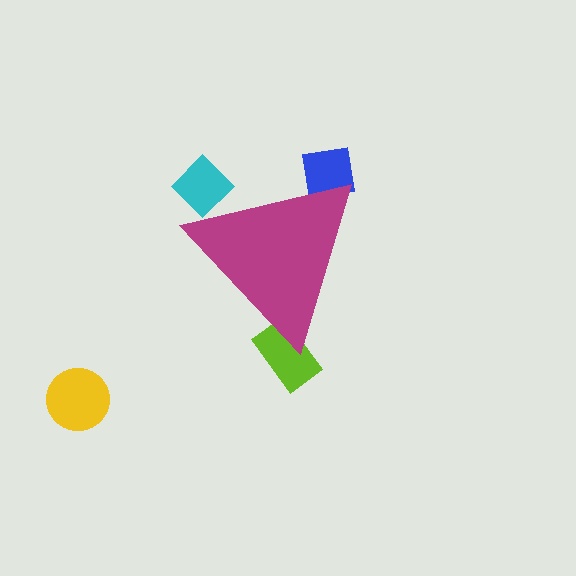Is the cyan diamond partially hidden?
Yes, the cyan diamond is partially hidden behind the magenta triangle.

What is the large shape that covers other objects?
A magenta triangle.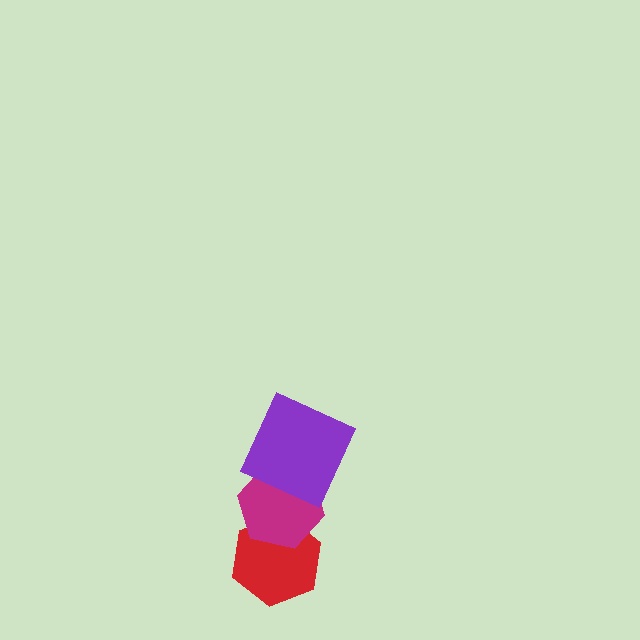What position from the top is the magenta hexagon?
The magenta hexagon is 2nd from the top.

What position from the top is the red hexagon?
The red hexagon is 3rd from the top.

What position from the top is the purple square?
The purple square is 1st from the top.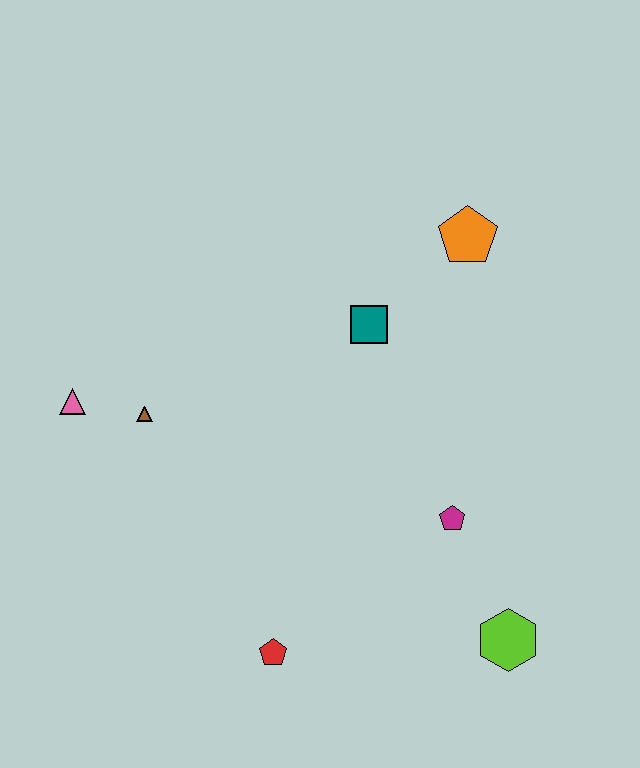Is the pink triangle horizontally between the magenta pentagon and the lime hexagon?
No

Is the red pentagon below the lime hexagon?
Yes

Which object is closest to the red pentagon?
The magenta pentagon is closest to the red pentagon.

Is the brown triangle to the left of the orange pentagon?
Yes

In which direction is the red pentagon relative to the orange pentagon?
The red pentagon is below the orange pentagon.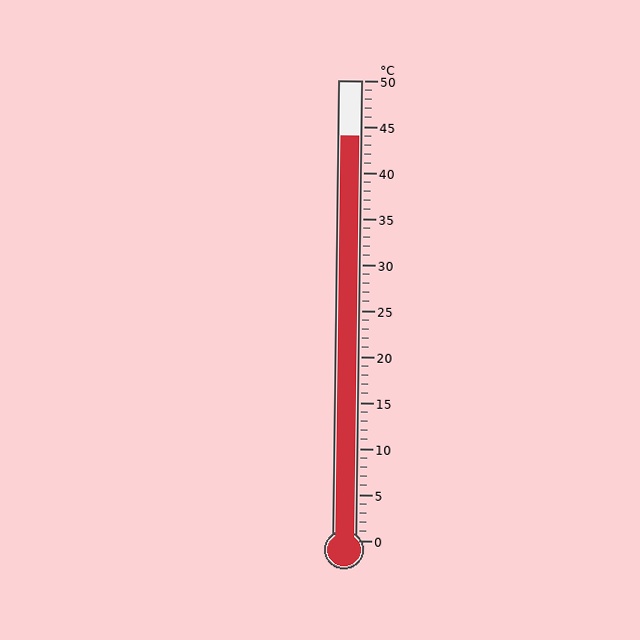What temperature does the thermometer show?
The thermometer shows approximately 44°C.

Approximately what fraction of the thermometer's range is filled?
The thermometer is filled to approximately 90% of its range.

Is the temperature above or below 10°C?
The temperature is above 10°C.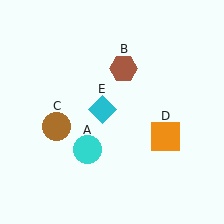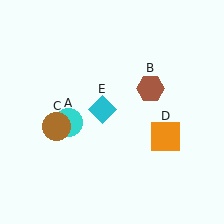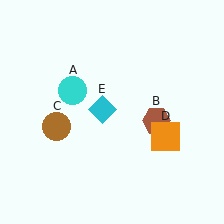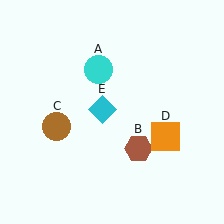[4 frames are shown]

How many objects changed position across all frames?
2 objects changed position: cyan circle (object A), brown hexagon (object B).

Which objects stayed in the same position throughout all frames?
Brown circle (object C) and orange square (object D) and cyan diamond (object E) remained stationary.